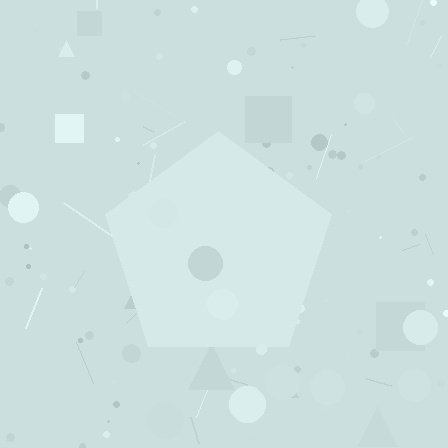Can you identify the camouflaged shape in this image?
The camouflaged shape is a pentagon.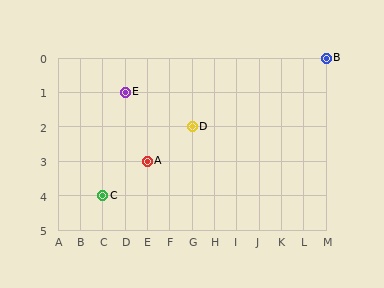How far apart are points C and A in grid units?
Points C and A are 2 columns and 1 row apart (about 2.2 grid units diagonally).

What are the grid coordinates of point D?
Point D is at grid coordinates (G, 2).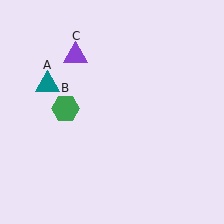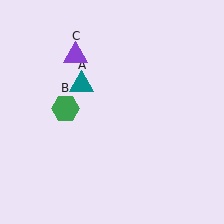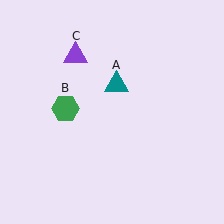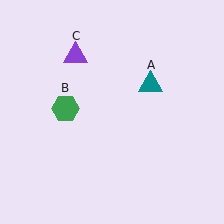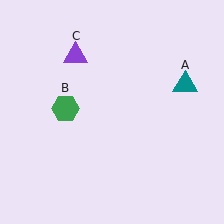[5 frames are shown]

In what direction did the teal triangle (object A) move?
The teal triangle (object A) moved right.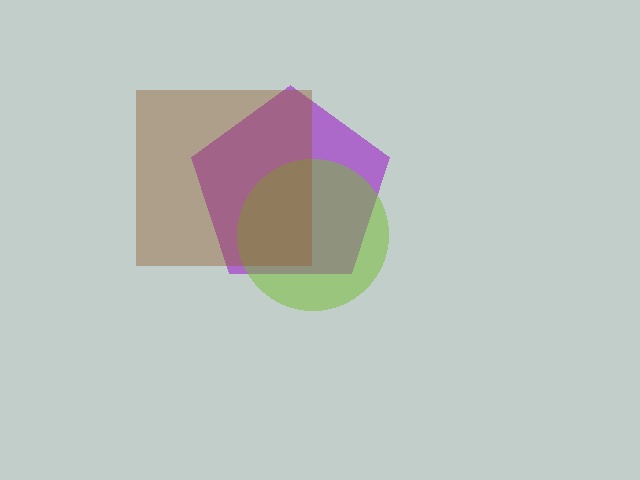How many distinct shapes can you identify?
There are 3 distinct shapes: a purple pentagon, a lime circle, a brown square.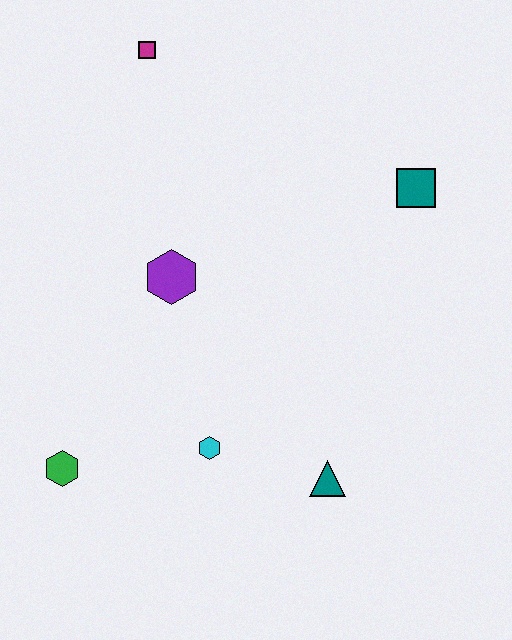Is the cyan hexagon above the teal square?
No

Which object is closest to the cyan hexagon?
The teal triangle is closest to the cyan hexagon.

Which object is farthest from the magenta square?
The teal triangle is farthest from the magenta square.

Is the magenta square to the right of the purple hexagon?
No